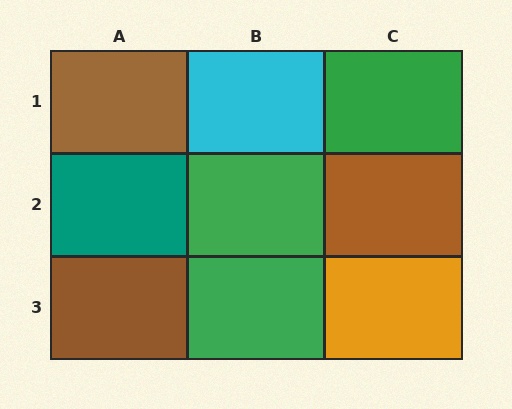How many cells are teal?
1 cell is teal.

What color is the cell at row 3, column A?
Brown.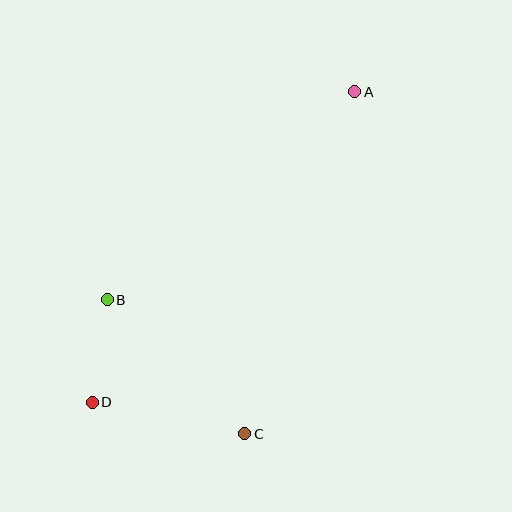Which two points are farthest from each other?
Points A and D are farthest from each other.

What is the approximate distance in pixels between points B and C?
The distance between B and C is approximately 192 pixels.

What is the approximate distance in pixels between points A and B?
The distance between A and B is approximately 323 pixels.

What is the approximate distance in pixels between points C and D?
The distance between C and D is approximately 156 pixels.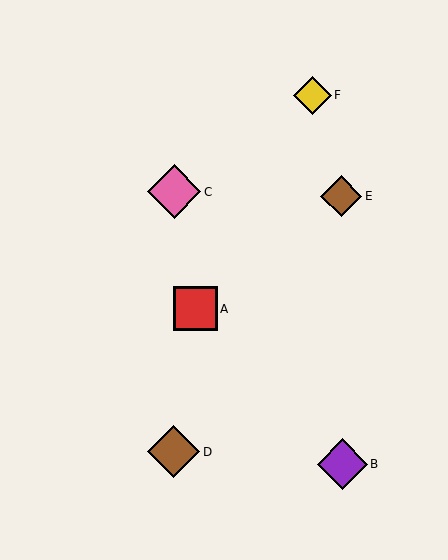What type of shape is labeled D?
Shape D is a brown diamond.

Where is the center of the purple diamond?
The center of the purple diamond is at (342, 464).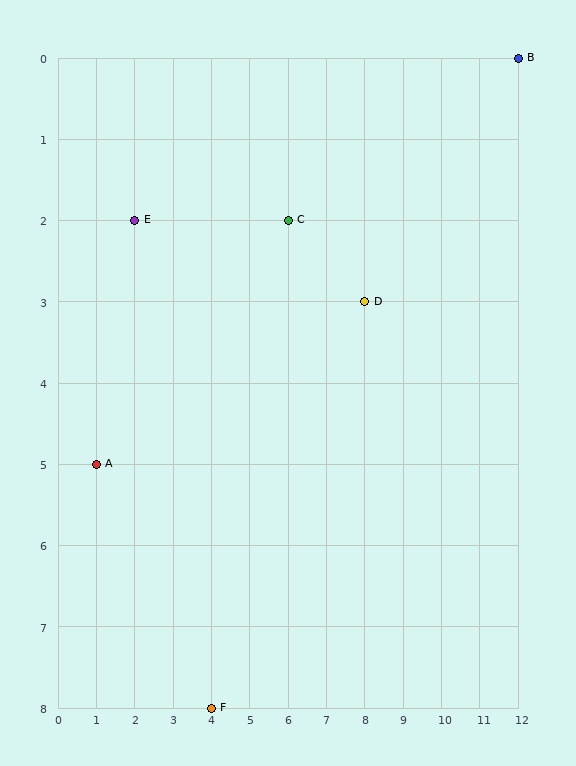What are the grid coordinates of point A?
Point A is at grid coordinates (1, 5).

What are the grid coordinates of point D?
Point D is at grid coordinates (8, 3).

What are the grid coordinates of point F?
Point F is at grid coordinates (4, 8).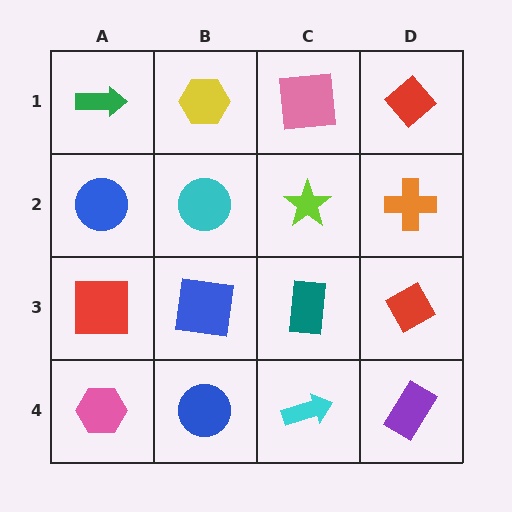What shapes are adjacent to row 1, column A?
A blue circle (row 2, column A), a yellow hexagon (row 1, column B).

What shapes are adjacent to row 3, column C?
A lime star (row 2, column C), a cyan arrow (row 4, column C), a blue square (row 3, column B), a red diamond (row 3, column D).